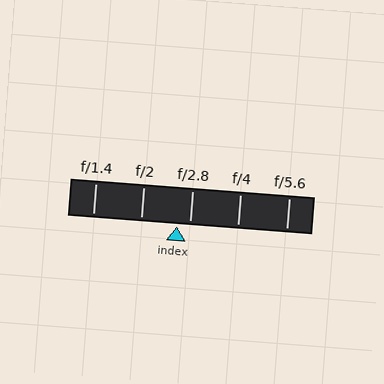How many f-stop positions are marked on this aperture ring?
There are 5 f-stop positions marked.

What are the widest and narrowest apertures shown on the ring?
The widest aperture shown is f/1.4 and the narrowest is f/5.6.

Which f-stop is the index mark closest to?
The index mark is closest to f/2.8.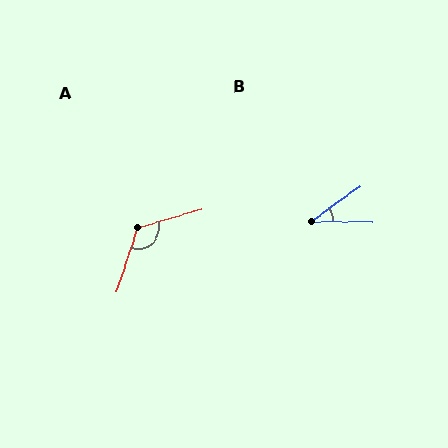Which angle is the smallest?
B, at approximately 36 degrees.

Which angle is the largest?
A, at approximately 125 degrees.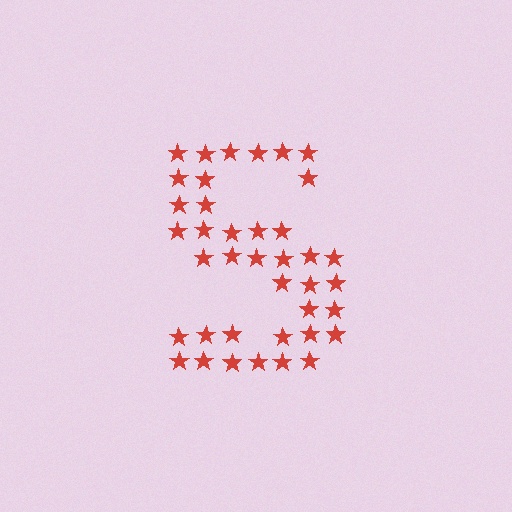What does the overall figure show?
The overall figure shows the letter S.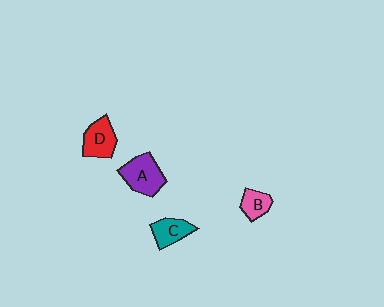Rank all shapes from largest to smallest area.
From largest to smallest: A (purple), D (red), C (teal), B (pink).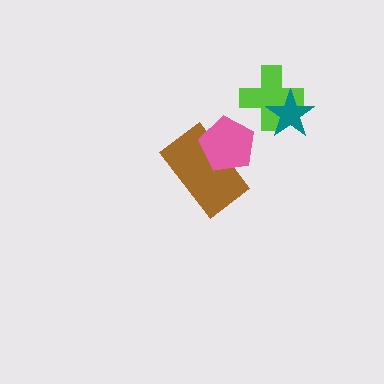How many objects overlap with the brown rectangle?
1 object overlaps with the brown rectangle.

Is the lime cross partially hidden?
Yes, it is partially covered by another shape.